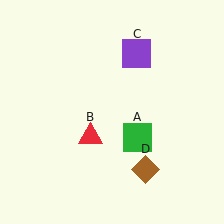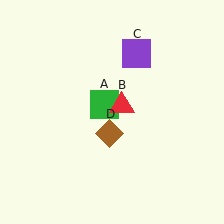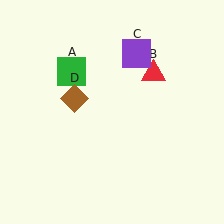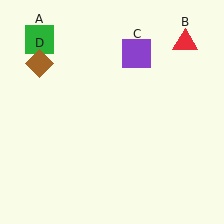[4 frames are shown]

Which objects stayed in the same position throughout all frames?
Purple square (object C) remained stationary.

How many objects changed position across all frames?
3 objects changed position: green square (object A), red triangle (object B), brown diamond (object D).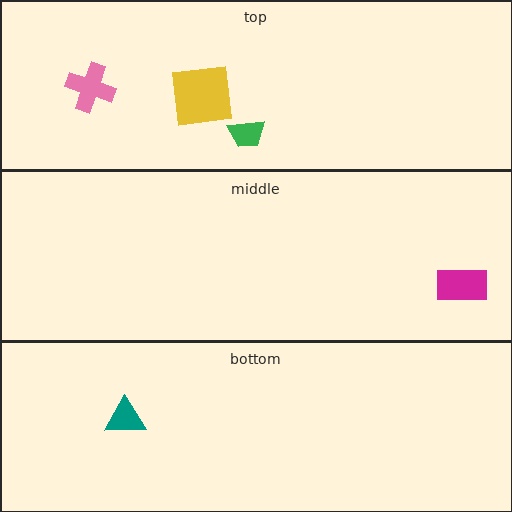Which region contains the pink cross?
The top region.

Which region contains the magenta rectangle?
The middle region.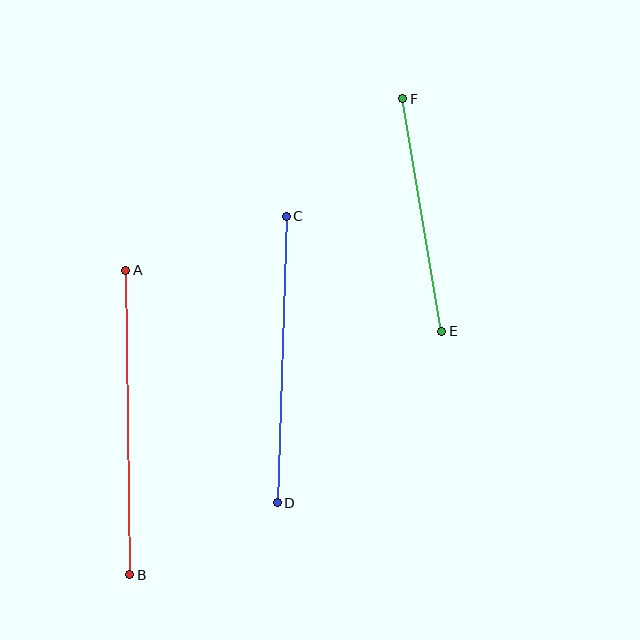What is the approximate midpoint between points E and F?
The midpoint is at approximately (422, 215) pixels.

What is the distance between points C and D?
The distance is approximately 287 pixels.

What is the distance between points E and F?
The distance is approximately 235 pixels.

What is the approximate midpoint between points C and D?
The midpoint is at approximately (282, 360) pixels.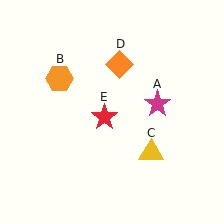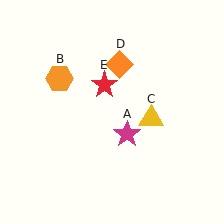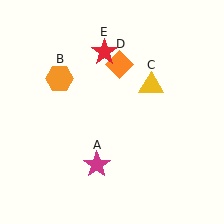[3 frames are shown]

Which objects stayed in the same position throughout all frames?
Orange hexagon (object B) and orange diamond (object D) remained stationary.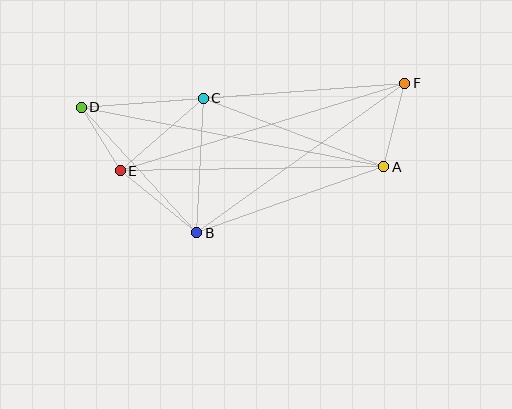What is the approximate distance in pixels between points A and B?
The distance between A and B is approximately 198 pixels.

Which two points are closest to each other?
Points D and E are closest to each other.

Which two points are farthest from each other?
Points D and F are farthest from each other.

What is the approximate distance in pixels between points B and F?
The distance between B and F is approximately 256 pixels.